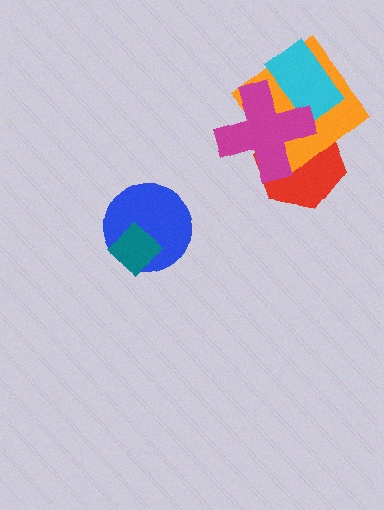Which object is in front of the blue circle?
The teal diamond is in front of the blue circle.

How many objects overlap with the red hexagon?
2 objects overlap with the red hexagon.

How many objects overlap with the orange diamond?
3 objects overlap with the orange diamond.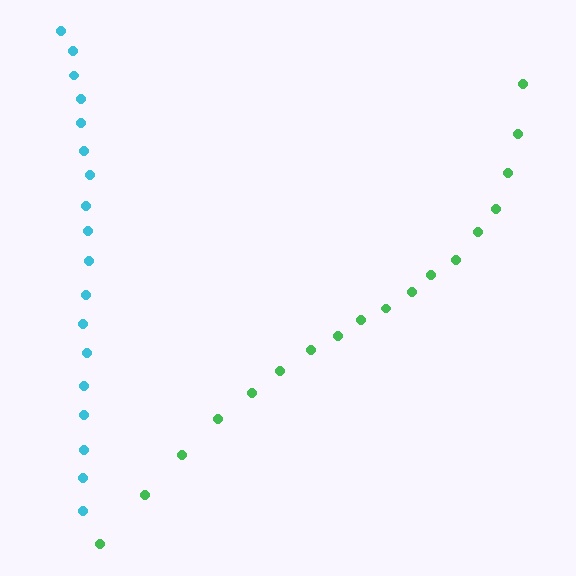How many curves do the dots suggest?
There are 2 distinct paths.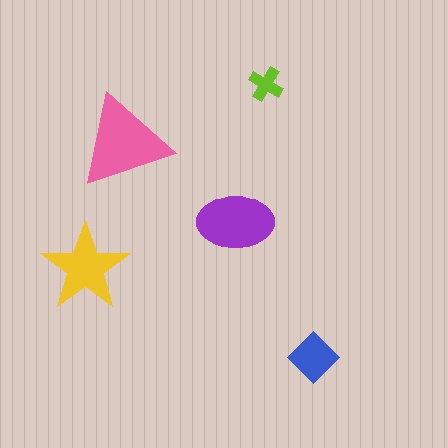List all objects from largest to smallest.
The pink triangle, the purple ellipse, the yellow star, the blue diamond, the lime cross.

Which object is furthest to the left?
The yellow star is leftmost.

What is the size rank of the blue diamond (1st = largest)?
4th.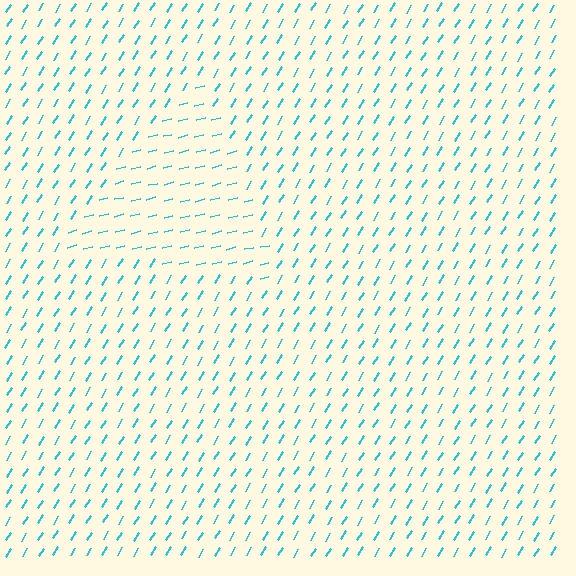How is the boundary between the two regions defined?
The boundary is defined purely by a change in line orientation (approximately 45 degrees difference). All lines are the same color and thickness.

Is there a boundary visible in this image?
Yes, there is a texture boundary formed by a change in line orientation.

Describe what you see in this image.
The image is filled with small cyan line segments. A triangle region in the image has lines oriented differently from the surrounding lines, creating a visible texture boundary.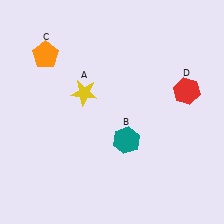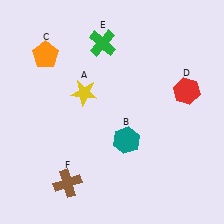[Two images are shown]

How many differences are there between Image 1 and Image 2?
There are 2 differences between the two images.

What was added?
A green cross (E), a brown cross (F) were added in Image 2.